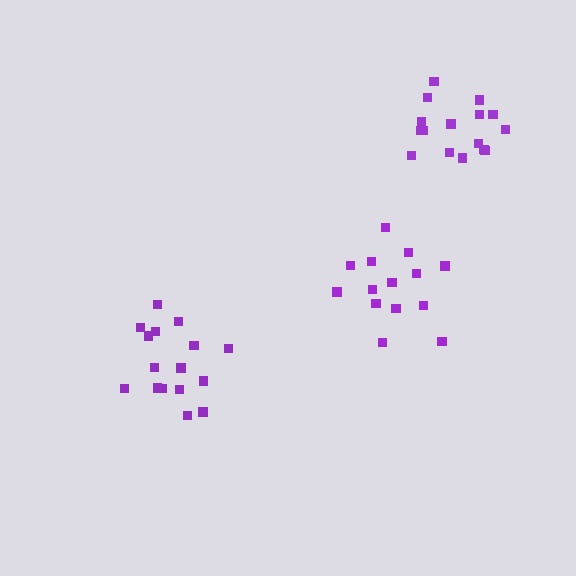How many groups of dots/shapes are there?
There are 3 groups.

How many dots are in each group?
Group 1: 16 dots, Group 2: 16 dots, Group 3: 14 dots (46 total).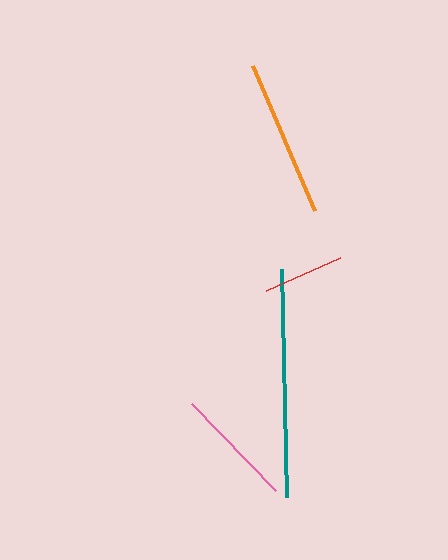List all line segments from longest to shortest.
From longest to shortest: teal, orange, pink, red.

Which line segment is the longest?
The teal line is the longest at approximately 227 pixels.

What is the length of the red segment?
The red segment is approximately 81 pixels long.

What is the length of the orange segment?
The orange segment is approximately 158 pixels long.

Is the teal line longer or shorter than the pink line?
The teal line is longer than the pink line.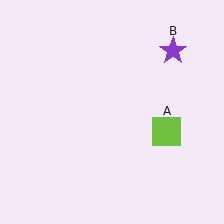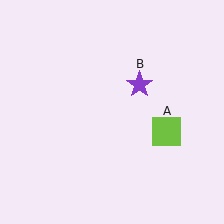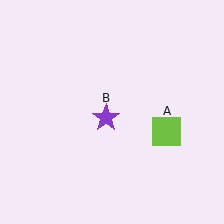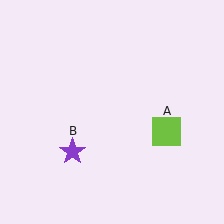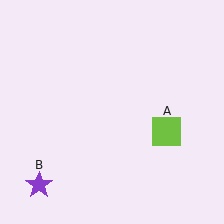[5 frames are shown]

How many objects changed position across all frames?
1 object changed position: purple star (object B).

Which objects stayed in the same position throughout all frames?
Lime square (object A) remained stationary.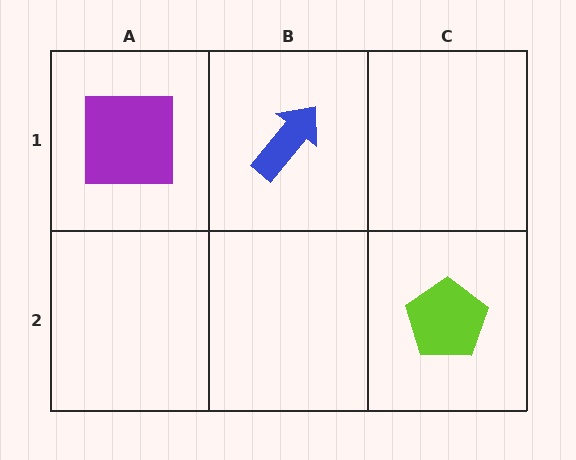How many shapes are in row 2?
1 shape.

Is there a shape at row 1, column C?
No, that cell is empty.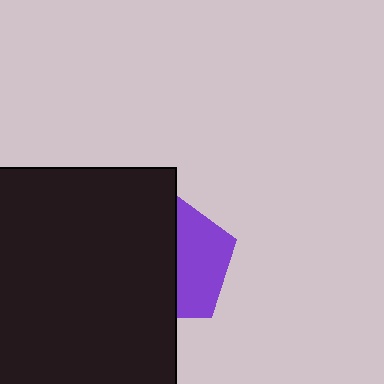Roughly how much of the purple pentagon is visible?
A small part of it is visible (roughly 42%).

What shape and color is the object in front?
The object in front is a black square.